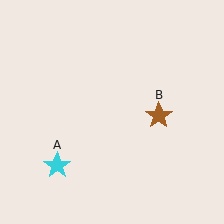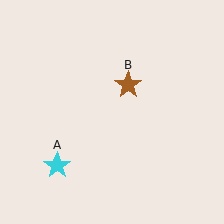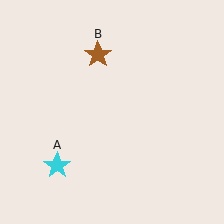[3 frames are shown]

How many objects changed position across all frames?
1 object changed position: brown star (object B).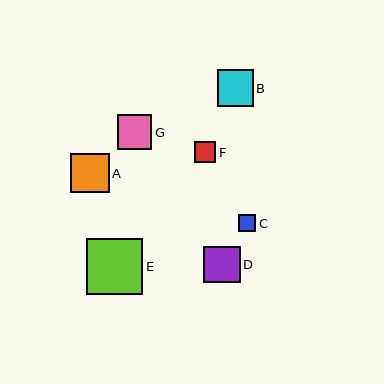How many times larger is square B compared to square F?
Square B is approximately 1.7 times the size of square F.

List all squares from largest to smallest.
From largest to smallest: E, A, B, D, G, F, C.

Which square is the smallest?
Square C is the smallest with a size of approximately 17 pixels.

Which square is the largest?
Square E is the largest with a size of approximately 56 pixels.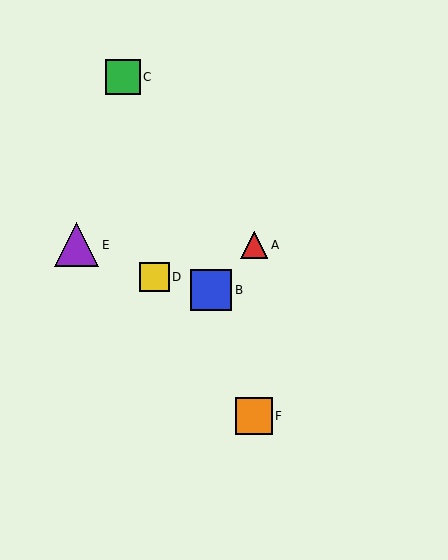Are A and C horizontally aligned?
No, A is at y≈245 and C is at y≈77.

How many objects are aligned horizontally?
2 objects (A, E) are aligned horizontally.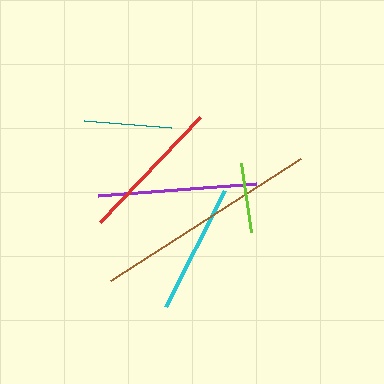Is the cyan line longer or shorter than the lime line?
The cyan line is longer than the lime line.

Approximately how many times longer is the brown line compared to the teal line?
The brown line is approximately 2.6 times the length of the teal line.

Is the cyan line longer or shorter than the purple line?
The purple line is longer than the cyan line.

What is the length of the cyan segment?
The cyan segment is approximately 130 pixels long.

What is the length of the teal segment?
The teal segment is approximately 88 pixels long.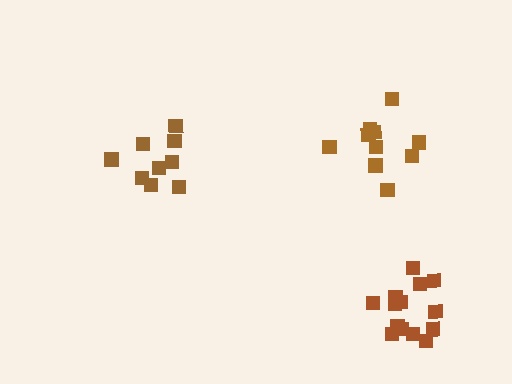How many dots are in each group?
Group 1: 10 dots, Group 2: 14 dots, Group 3: 9 dots (33 total).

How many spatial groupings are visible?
There are 3 spatial groupings.